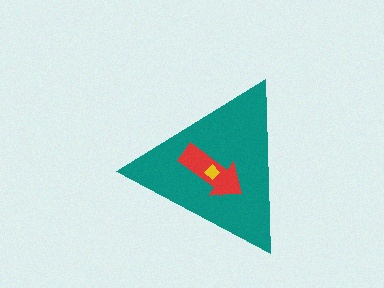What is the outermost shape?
The teal triangle.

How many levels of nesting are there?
3.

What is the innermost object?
The yellow diamond.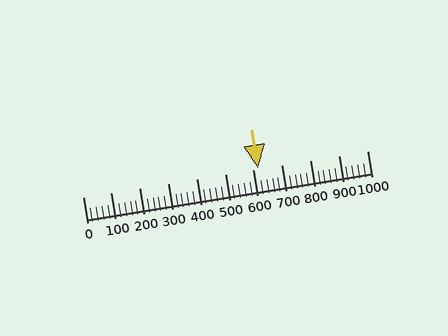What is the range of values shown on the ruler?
The ruler shows values from 0 to 1000.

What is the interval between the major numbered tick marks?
The major tick marks are spaced 100 units apart.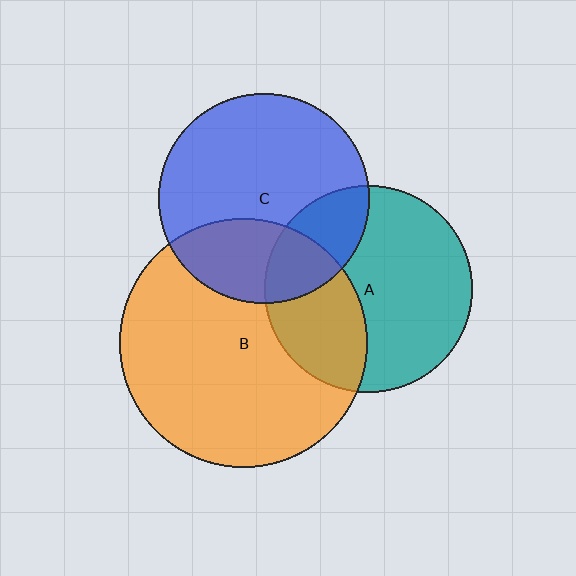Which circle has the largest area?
Circle B (orange).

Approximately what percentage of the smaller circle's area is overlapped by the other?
Approximately 25%.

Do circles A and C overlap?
Yes.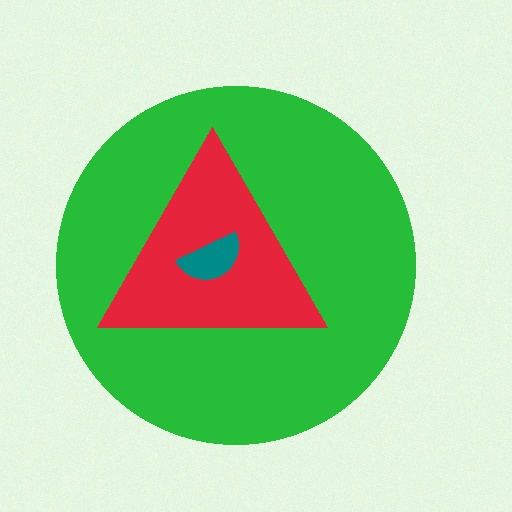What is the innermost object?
The teal semicircle.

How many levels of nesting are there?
3.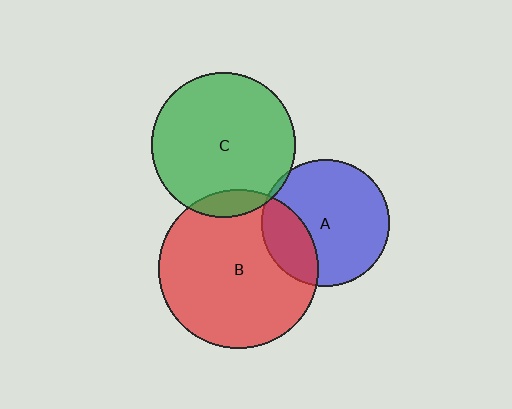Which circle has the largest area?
Circle B (red).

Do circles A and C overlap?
Yes.